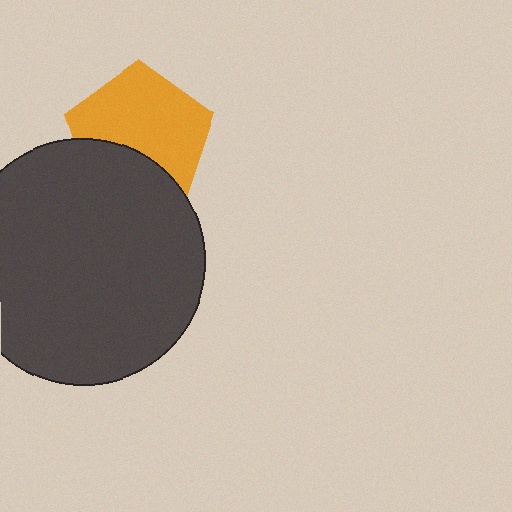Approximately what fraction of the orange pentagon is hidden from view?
Roughly 32% of the orange pentagon is hidden behind the dark gray circle.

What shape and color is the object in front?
The object in front is a dark gray circle.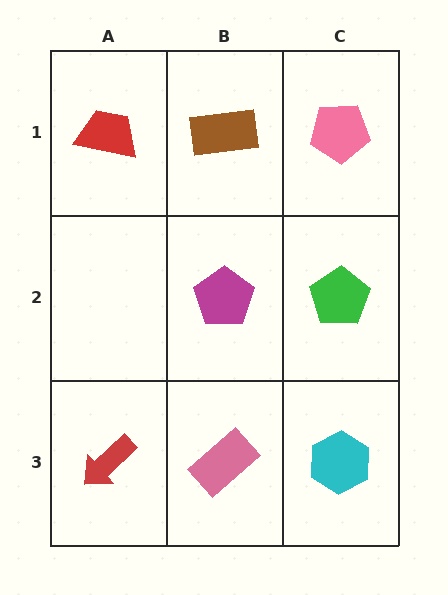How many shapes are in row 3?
3 shapes.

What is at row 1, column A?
A red trapezoid.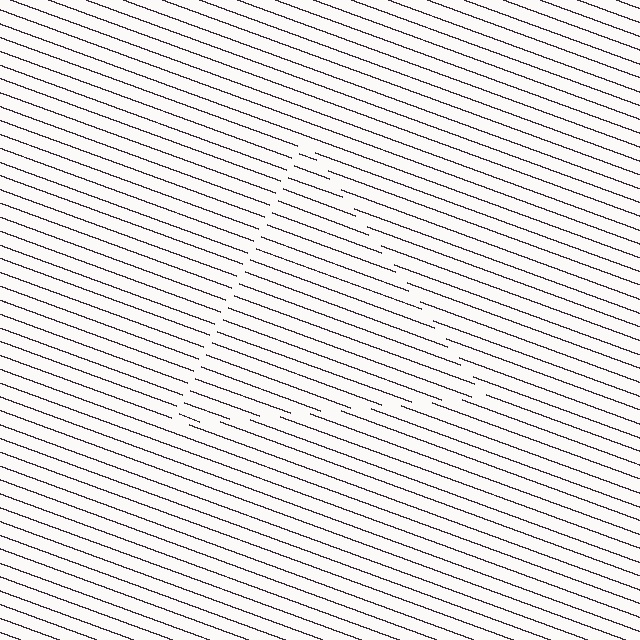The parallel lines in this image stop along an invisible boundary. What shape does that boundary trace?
An illusory triangle. The interior of the shape contains the same grating, shifted by half a period — the contour is defined by the phase discontinuity where line-ends from the inner and outer gratings abut.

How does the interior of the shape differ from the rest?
The interior of the shape contains the same grating, shifted by half a period — the contour is defined by the phase discontinuity where line-ends from the inner and outer gratings abut.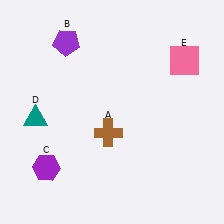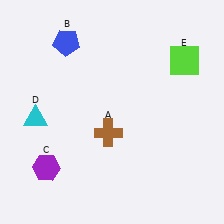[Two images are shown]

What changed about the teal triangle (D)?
In Image 1, D is teal. In Image 2, it changed to cyan.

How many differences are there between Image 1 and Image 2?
There are 3 differences between the two images.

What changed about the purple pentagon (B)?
In Image 1, B is purple. In Image 2, it changed to blue.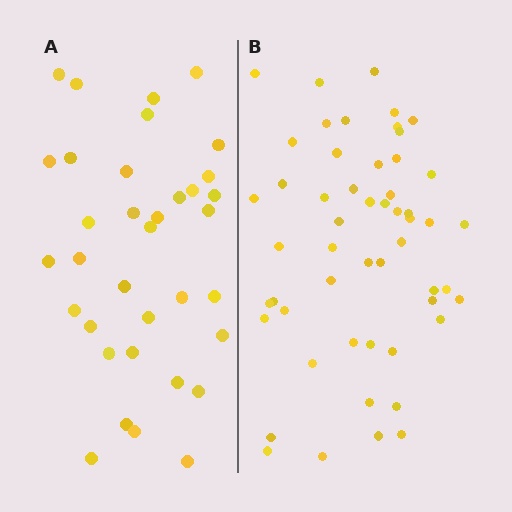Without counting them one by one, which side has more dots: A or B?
Region B (the right region) has more dots.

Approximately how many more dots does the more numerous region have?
Region B has approximately 20 more dots than region A.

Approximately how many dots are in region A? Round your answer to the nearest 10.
About 40 dots. (The exact count is 35, which rounds to 40.)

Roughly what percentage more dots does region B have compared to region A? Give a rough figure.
About 50% more.